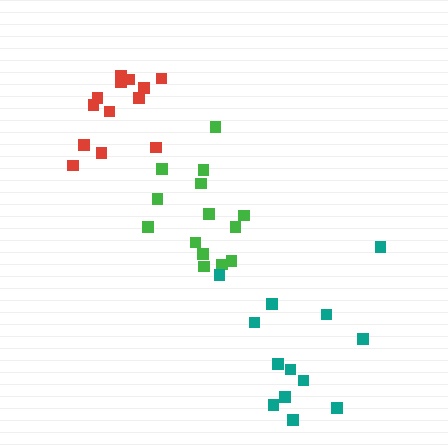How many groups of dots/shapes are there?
There are 3 groups.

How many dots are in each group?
Group 1: 14 dots, Group 2: 13 dots, Group 3: 13 dots (40 total).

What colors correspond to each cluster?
The clusters are colored: green, teal, red.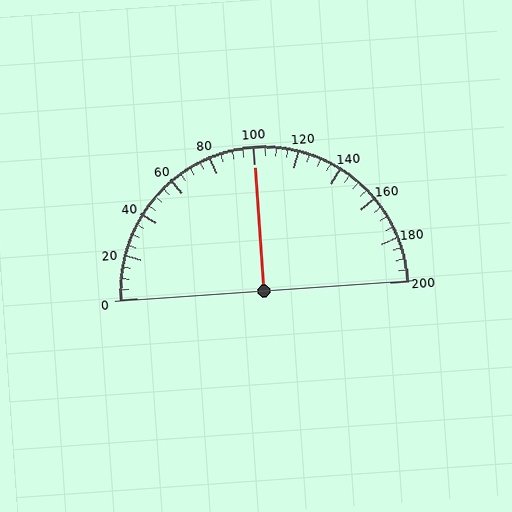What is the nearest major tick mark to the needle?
The nearest major tick mark is 100.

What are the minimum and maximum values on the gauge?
The gauge ranges from 0 to 200.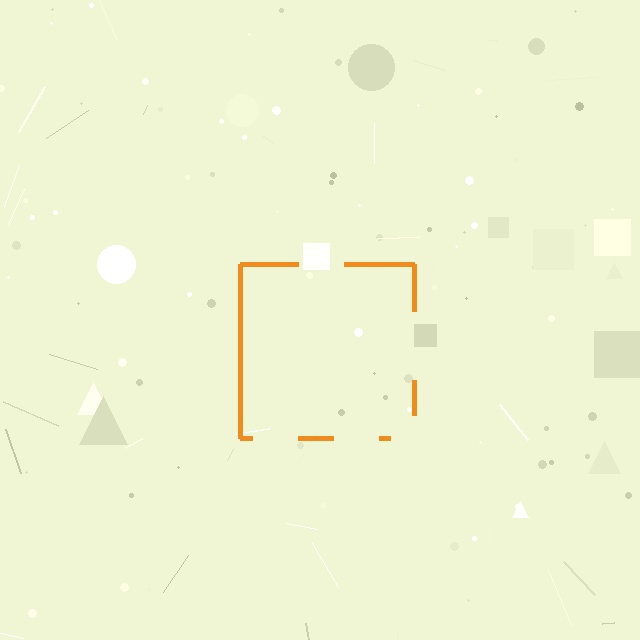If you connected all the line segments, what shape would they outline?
They would outline a square.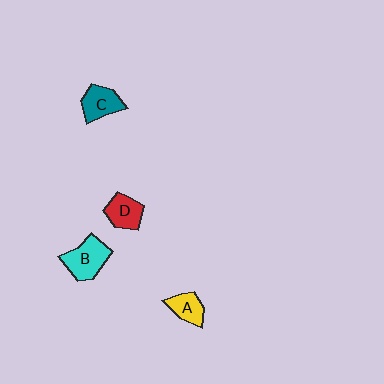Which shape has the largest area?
Shape B (cyan).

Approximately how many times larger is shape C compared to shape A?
Approximately 1.2 times.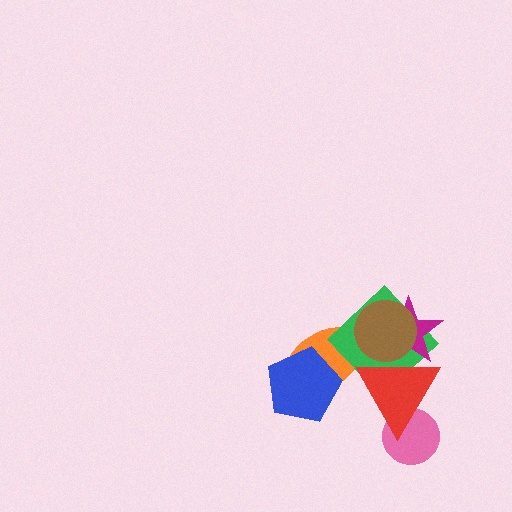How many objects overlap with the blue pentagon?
1 object overlaps with the blue pentagon.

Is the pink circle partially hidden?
Yes, it is partially covered by another shape.